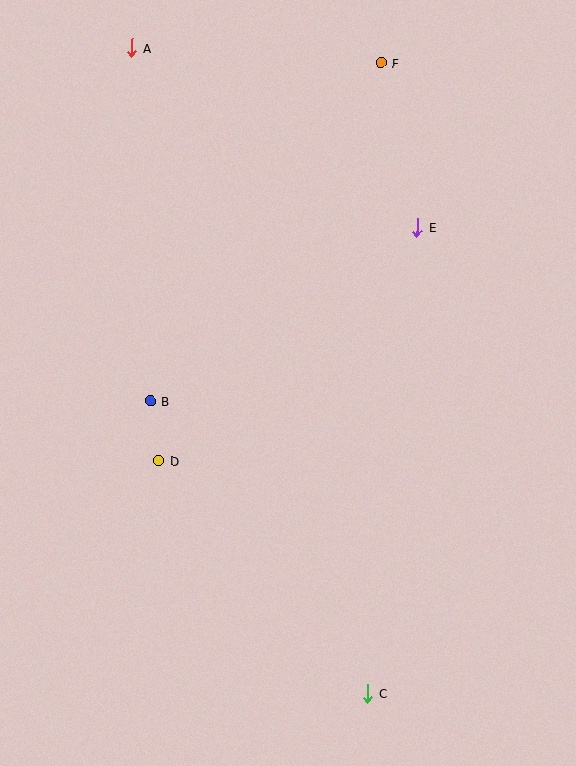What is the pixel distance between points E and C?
The distance between E and C is 468 pixels.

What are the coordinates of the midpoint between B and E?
The midpoint between B and E is at (284, 314).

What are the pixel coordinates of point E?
Point E is at (417, 227).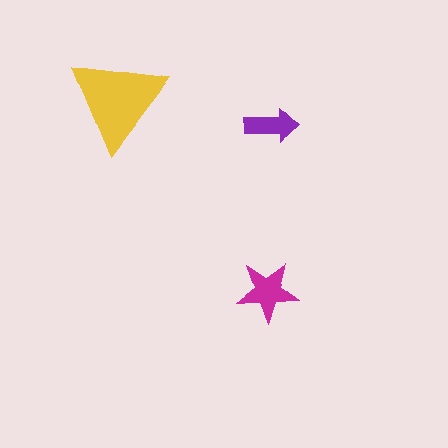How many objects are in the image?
There are 3 objects in the image.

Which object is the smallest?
The purple arrow.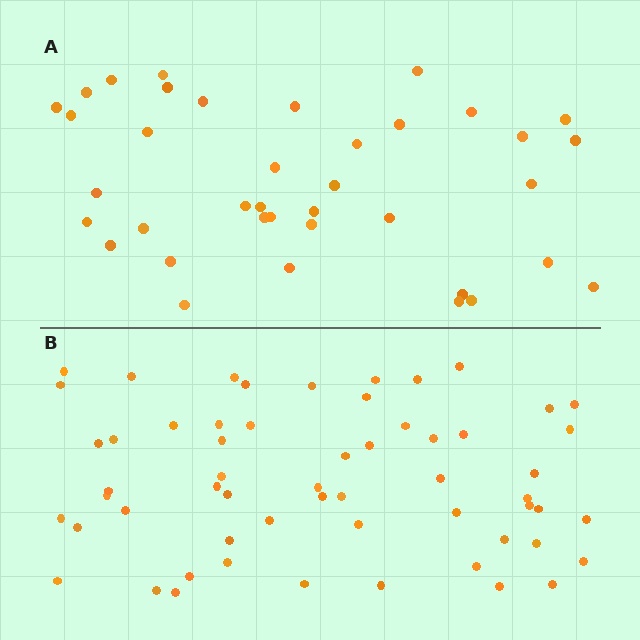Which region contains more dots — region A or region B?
Region B (the bottom region) has more dots.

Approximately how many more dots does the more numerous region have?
Region B has approximately 20 more dots than region A.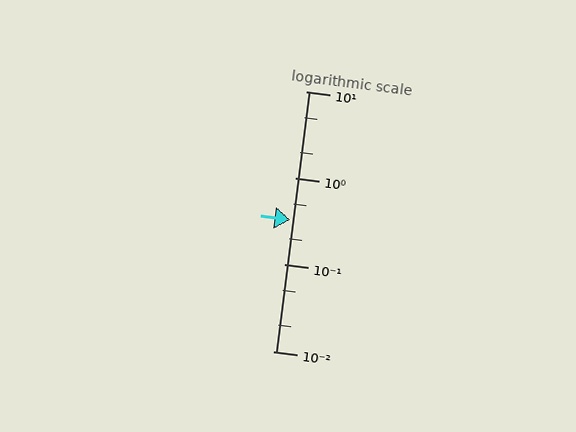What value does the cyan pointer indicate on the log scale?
The pointer indicates approximately 0.33.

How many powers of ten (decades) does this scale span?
The scale spans 3 decades, from 0.01 to 10.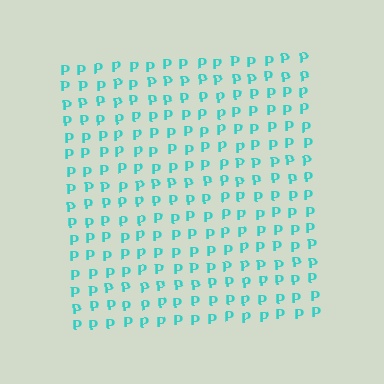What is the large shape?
The large shape is a square.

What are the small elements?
The small elements are letter P's.